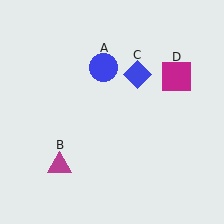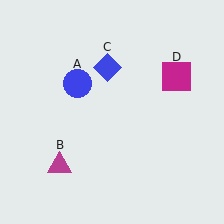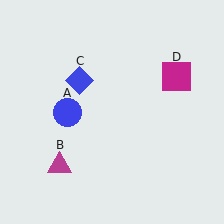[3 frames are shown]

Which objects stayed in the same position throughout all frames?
Magenta triangle (object B) and magenta square (object D) remained stationary.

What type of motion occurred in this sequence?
The blue circle (object A), blue diamond (object C) rotated counterclockwise around the center of the scene.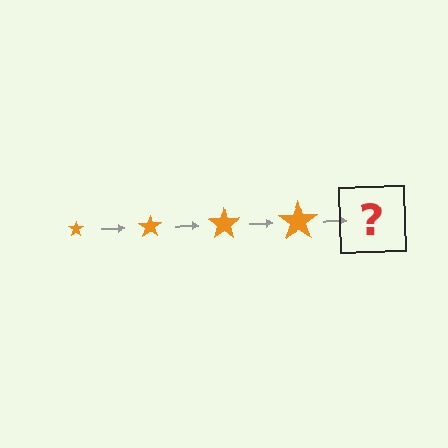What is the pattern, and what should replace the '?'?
The pattern is that the star gets progressively larger each step. The '?' should be an orange star, larger than the previous one.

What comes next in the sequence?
The next element should be an orange star, larger than the previous one.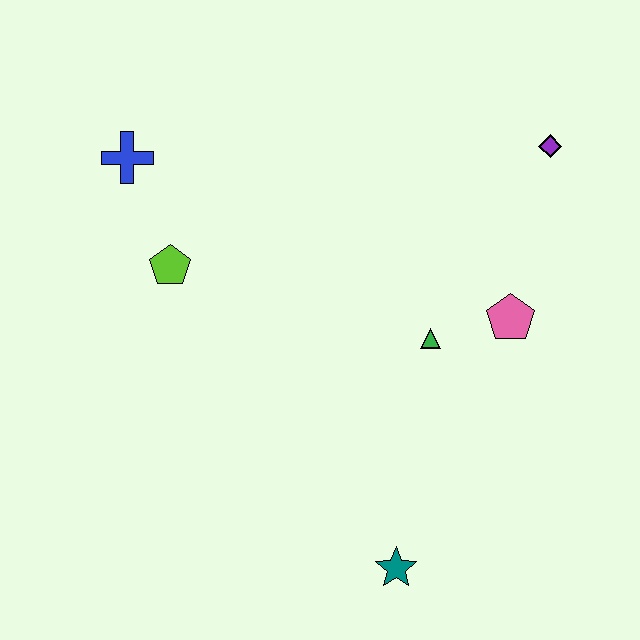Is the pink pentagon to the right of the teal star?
Yes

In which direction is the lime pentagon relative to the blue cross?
The lime pentagon is below the blue cross.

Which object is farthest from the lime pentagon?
The purple diamond is farthest from the lime pentagon.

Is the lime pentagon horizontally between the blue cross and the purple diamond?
Yes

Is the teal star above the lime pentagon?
No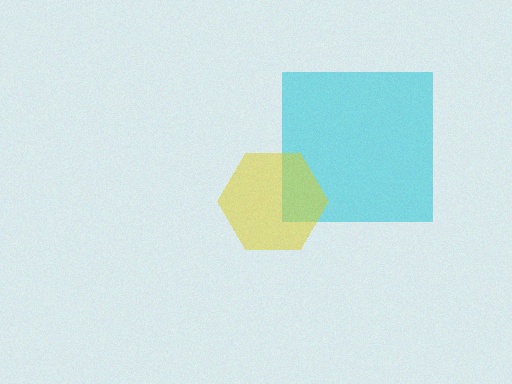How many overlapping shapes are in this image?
There are 2 overlapping shapes in the image.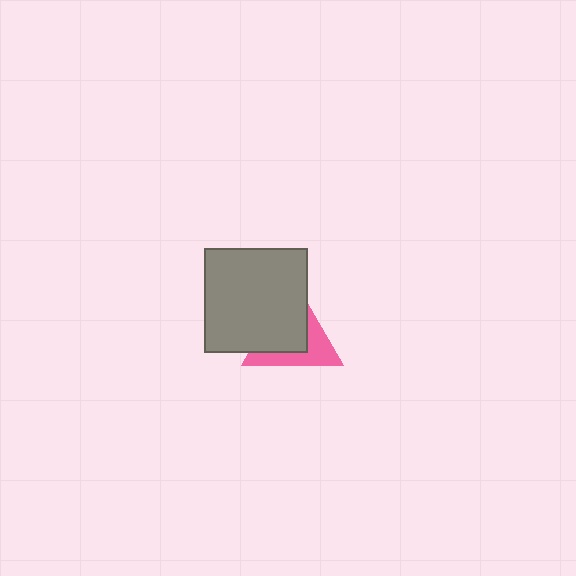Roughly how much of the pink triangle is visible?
A small part of it is visible (roughly 42%).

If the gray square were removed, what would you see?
You would see the complete pink triangle.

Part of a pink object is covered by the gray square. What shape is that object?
It is a triangle.